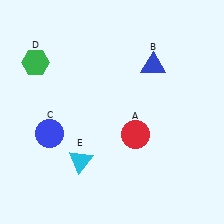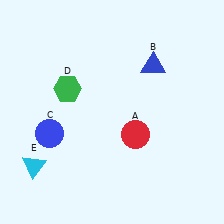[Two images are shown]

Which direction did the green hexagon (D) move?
The green hexagon (D) moved right.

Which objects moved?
The objects that moved are: the green hexagon (D), the cyan triangle (E).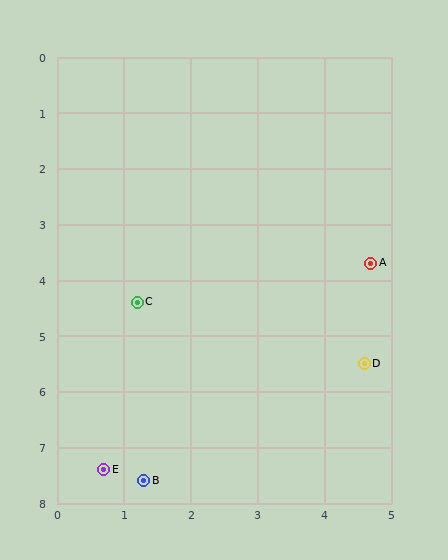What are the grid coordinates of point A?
Point A is at approximately (4.7, 3.7).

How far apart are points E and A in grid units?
Points E and A are about 5.4 grid units apart.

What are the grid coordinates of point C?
Point C is at approximately (1.2, 4.4).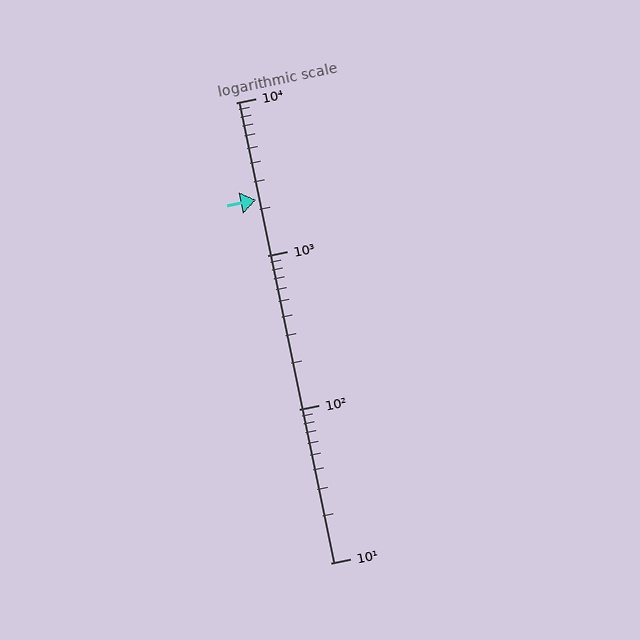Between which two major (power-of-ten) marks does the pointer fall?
The pointer is between 1000 and 10000.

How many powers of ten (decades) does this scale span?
The scale spans 3 decades, from 10 to 10000.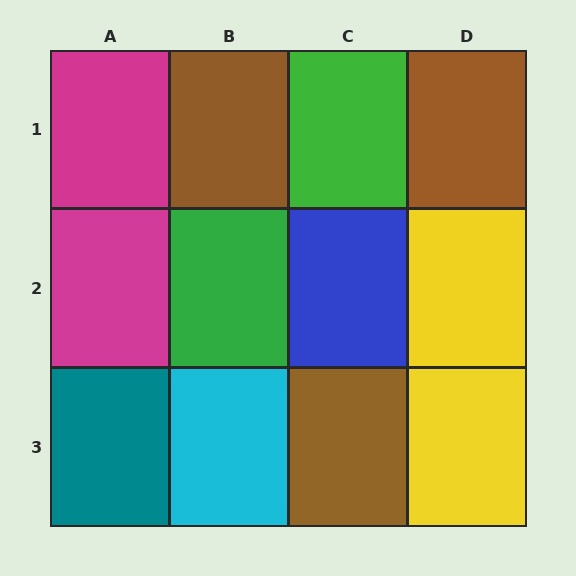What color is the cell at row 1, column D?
Brown.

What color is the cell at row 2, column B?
Green.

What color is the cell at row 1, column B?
Brown.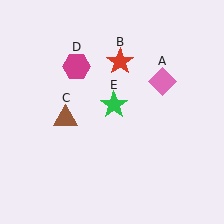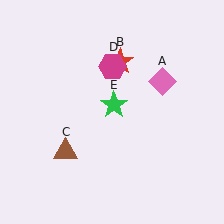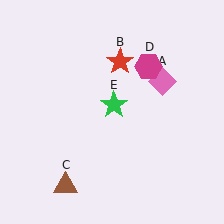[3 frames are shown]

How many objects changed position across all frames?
2 objects changed position: brown triangle (object C), magenta hexagon (object D).